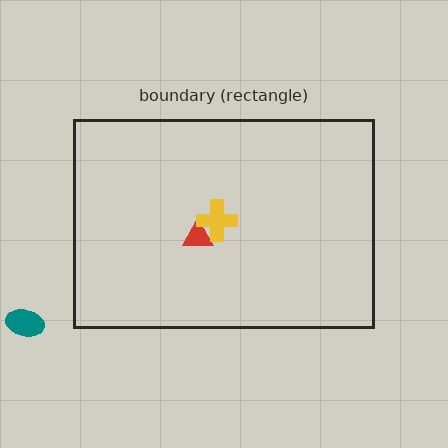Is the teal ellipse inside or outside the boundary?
Outside.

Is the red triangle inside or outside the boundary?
Inside.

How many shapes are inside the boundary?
2 inside, 1 outside.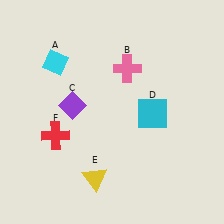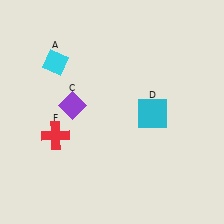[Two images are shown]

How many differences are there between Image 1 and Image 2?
There are 2 differences between the two images.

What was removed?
The pink cross (B), the yellow triangle (E) were removed in Image 2.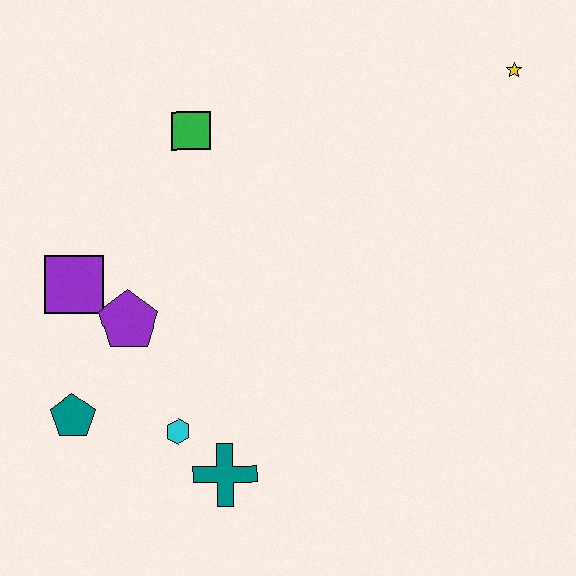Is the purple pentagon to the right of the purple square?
Yes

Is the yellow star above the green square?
Yes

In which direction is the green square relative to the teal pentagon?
The green square is above the teal pentagon.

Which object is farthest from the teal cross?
The yellow star is farthest from the teal cross.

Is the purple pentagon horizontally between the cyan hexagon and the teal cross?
No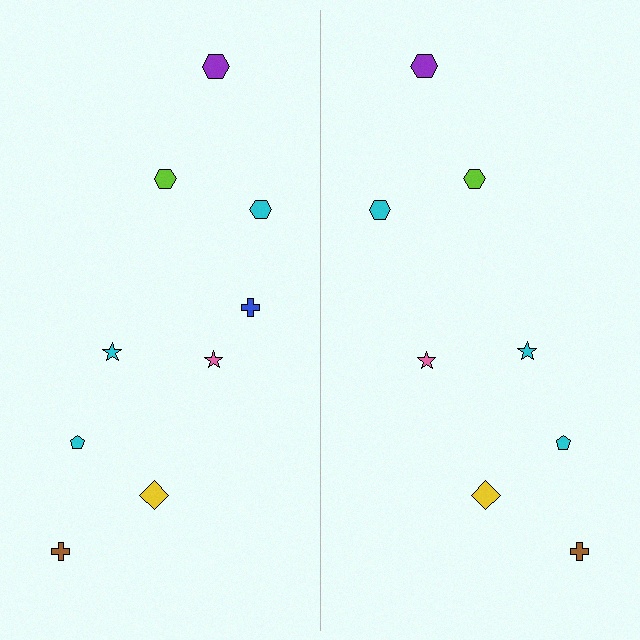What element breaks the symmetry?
A blue cross is missing from the right side.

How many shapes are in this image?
There are 17 shapes in this image.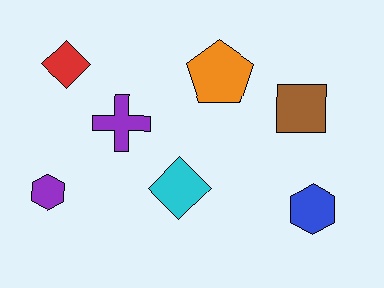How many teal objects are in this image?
There are no teal objects.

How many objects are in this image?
There are 7 objects.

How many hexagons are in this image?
There are 2 hexagons.